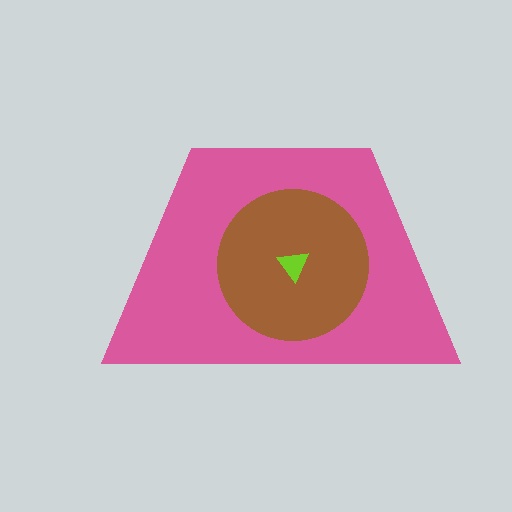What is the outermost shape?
The pink trapezoid.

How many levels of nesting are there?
3.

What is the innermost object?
The lime triangle.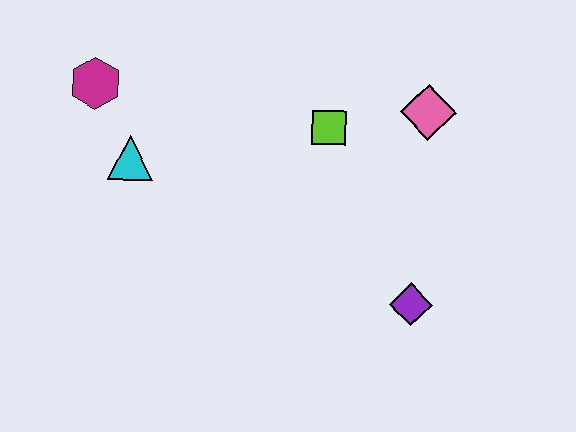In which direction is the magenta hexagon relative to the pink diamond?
The magenta hexagon is to the left of the pink diamond.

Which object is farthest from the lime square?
The magenta hexagon is farthest from the lime square.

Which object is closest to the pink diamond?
The lime square is closest to the pink diamond.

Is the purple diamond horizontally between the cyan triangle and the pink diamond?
Yes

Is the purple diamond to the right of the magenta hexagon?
Yes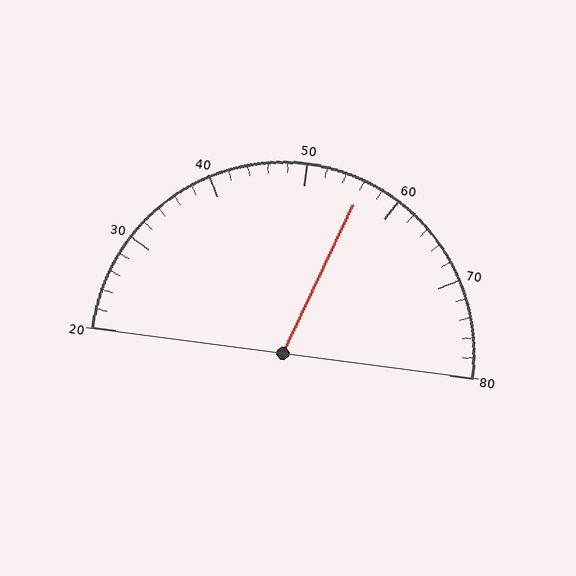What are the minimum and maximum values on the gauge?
The gauge ranges from 20 to 80.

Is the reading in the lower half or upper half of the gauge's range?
The reading is in the upper half of the range (20 to 80).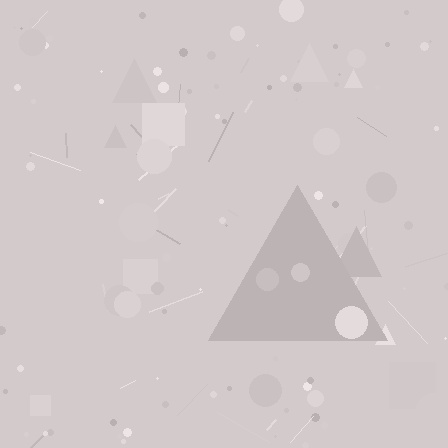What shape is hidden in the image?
A triangle is hidden in the image.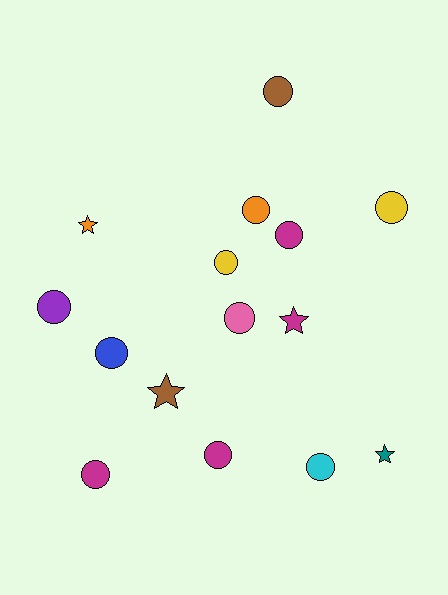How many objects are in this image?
There are 15 objects.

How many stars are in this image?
There are 4 stars.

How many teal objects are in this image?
There is 1 teal object.